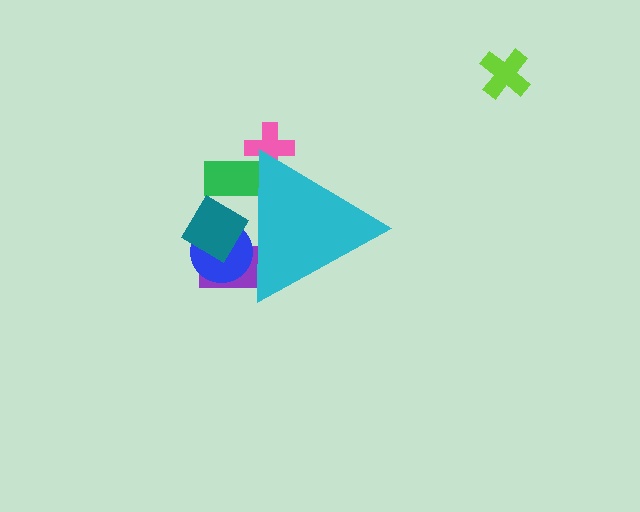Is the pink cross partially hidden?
Yes, the pink cross is partially hidden behind the cyan triangle.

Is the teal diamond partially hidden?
Yes, the teal diamond is partially hidden behind the cyan triangle.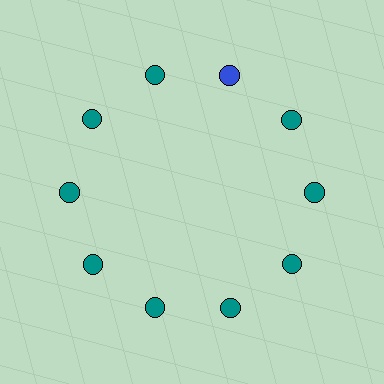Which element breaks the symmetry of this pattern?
The blue circle at roughly the 1 o'clock position breaks the symmetry. All other shapes are teal circles.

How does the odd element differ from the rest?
It has a different color: blue instead of teal.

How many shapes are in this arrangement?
There are 10 shapes arranged in a ring pattern.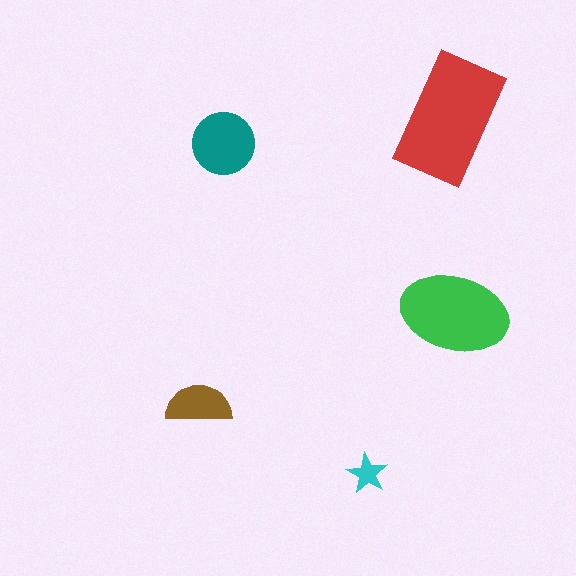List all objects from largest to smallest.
The red rectangle, the green ellipse, the teal circle, the brown semicircle, the cyan star.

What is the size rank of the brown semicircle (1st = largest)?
4th.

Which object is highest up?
The red rectangle is topmost.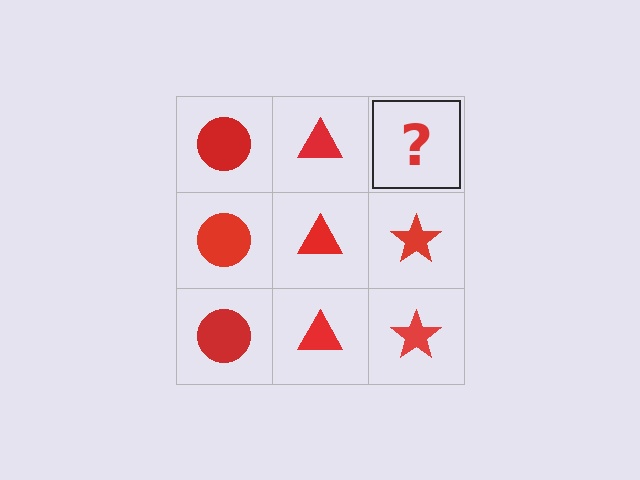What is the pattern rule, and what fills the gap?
The rule is that each column has a consistent shape. The gap should be filled with a red star.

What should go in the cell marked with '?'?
The missing cell should contain a red star.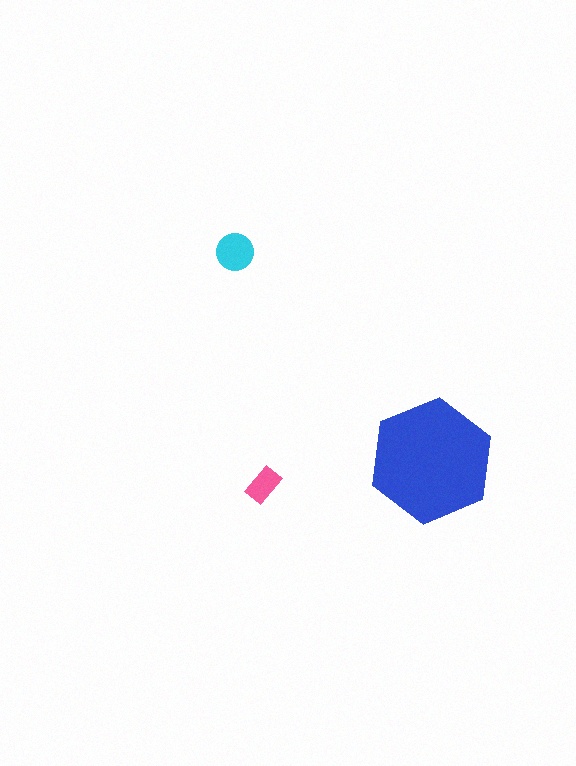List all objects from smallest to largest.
The pink rectangle, the cyan circle, the blue hexagon.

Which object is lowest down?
The pink rectangle is bottommost.